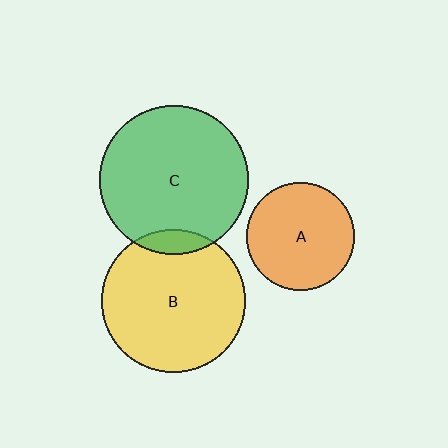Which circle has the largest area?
Circle C (green).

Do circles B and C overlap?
Yes.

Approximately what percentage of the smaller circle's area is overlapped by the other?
Approximately 10%.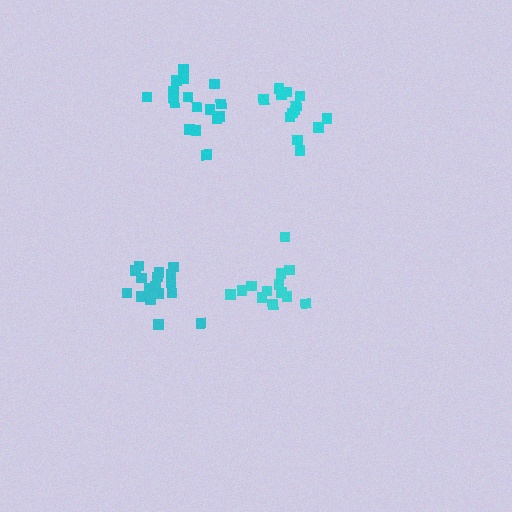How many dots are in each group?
Group 1: 13 dots, Group 2: 17 dots, Group 3: 18 dots, Group 4: 13 dots (61 total).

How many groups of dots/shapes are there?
There are 4 groups.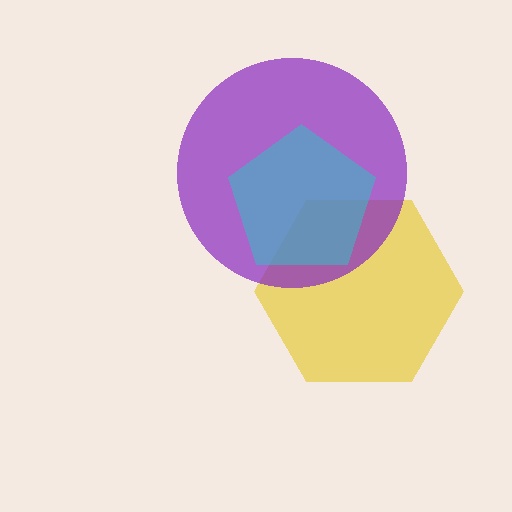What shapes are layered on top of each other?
The layered shapes are: a yellow hexagon, a purple circle, a cyan pentagon.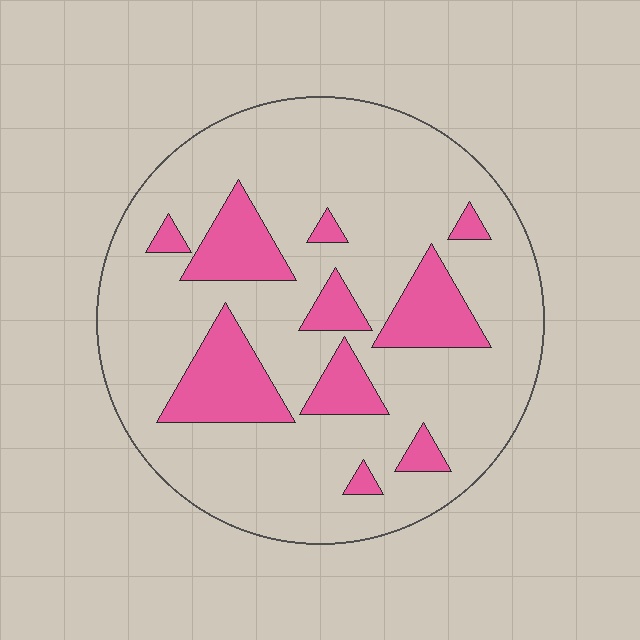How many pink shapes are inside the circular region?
10.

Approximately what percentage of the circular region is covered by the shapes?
Approximately 20%.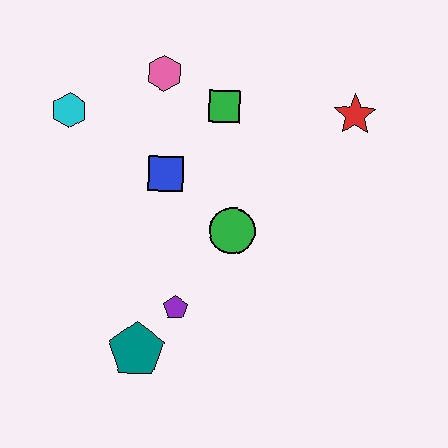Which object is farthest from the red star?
The teal pentagon is farthest from the red star.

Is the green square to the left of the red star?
Yes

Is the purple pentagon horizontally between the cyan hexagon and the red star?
Yes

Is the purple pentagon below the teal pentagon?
No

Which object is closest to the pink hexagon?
The green square is closest to the pink hexagon.